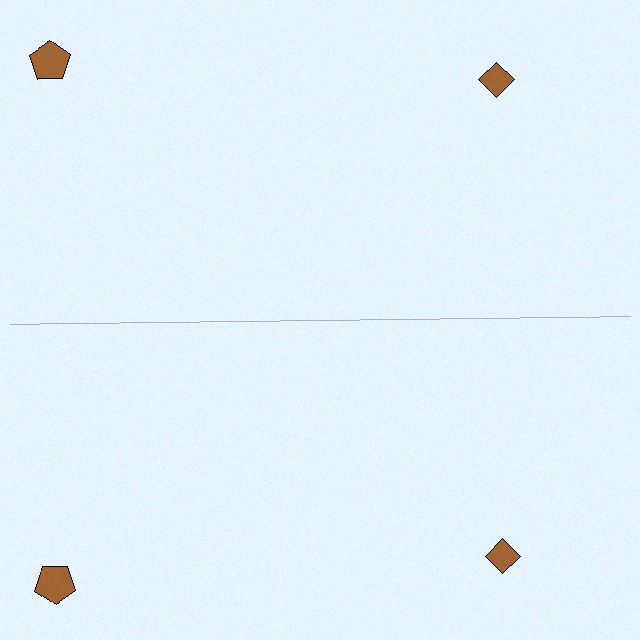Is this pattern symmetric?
Yes, this pattern has bilateral (reflection) symmetry.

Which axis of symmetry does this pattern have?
The pattern has a horizontal axis of symmetry running through the center of the image.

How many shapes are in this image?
There are 4 shapes in this image.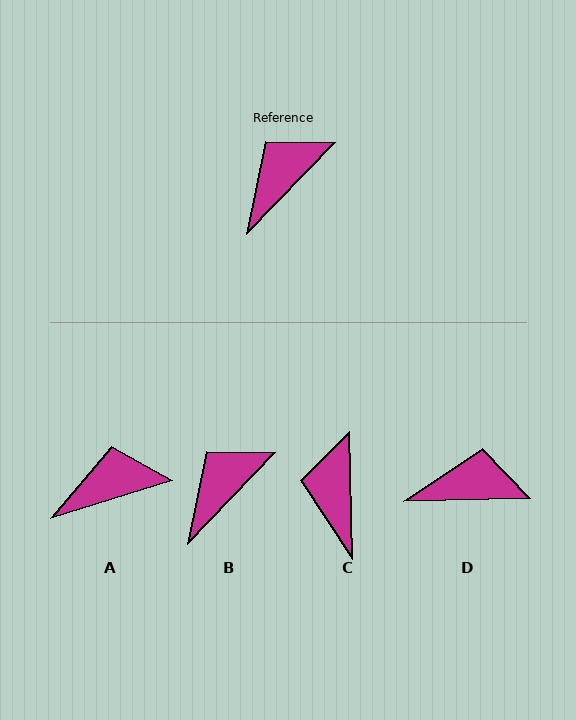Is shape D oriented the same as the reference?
No, it is off by about 45 degrees.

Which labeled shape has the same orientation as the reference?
B.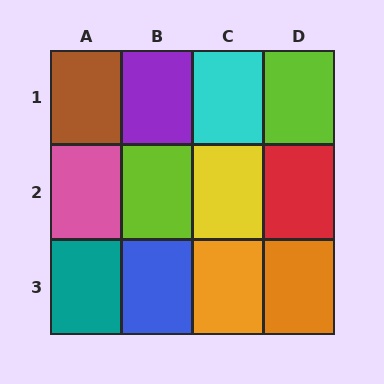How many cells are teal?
1 cell is teal.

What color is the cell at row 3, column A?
Teal.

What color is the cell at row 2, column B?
Lime.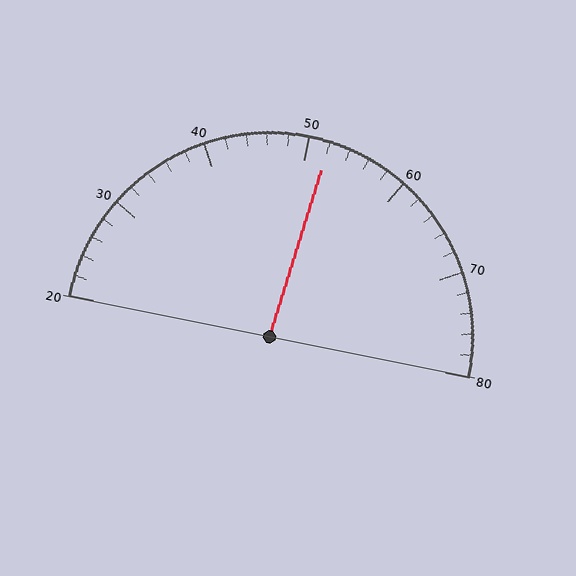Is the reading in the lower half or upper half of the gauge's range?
The reading is in the upper half of the range (20 to 80).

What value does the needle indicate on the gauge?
The needle indicates approximately 52.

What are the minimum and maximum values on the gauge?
The gauge ranges from 20 to 80.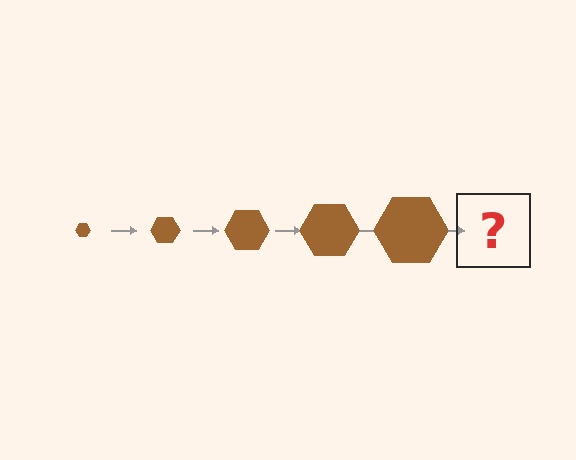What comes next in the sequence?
The next element should be a brown hexagon, larger than the previous one.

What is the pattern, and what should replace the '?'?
The pattern is that the hexagon gets progressively larger each step. The '?' should be a brown hexagon, larger than the previous one.